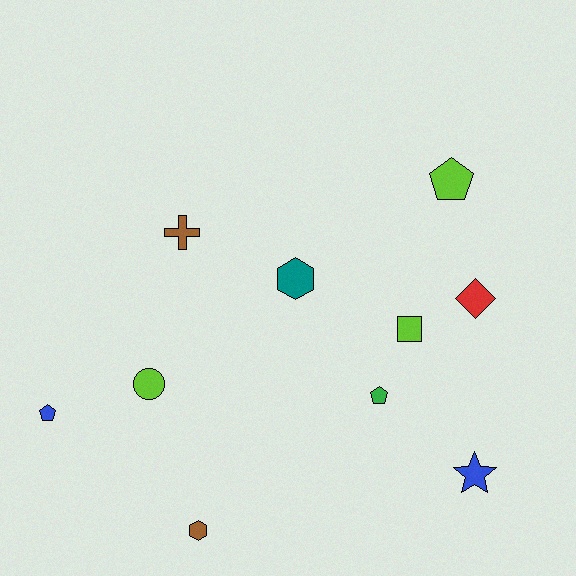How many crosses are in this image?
There is 1 cross.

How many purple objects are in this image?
There are no purple objects.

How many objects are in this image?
There are 10 objects.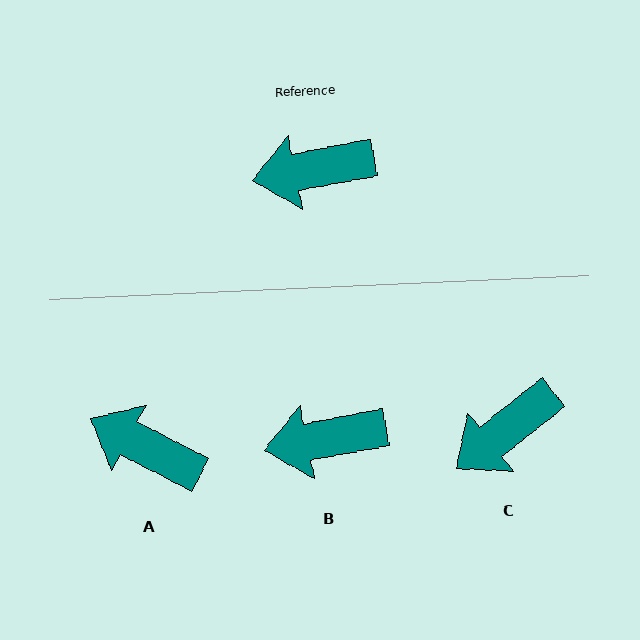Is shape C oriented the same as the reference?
No, it is off by about 27 degrees.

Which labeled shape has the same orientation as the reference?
B.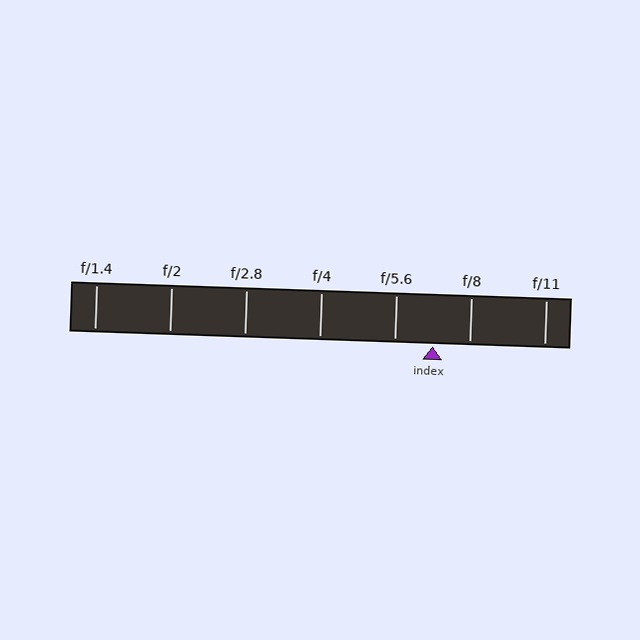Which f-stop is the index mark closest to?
The index mark is closest to f/8.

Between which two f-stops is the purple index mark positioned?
The index mark is between f/5.6 and f/8.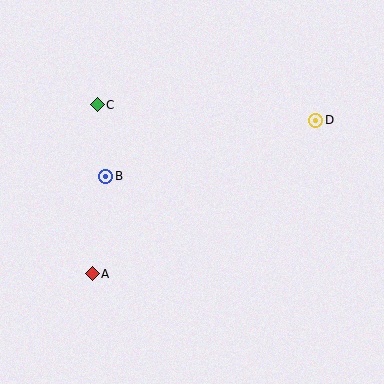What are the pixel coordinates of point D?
Point D is at (316, 120).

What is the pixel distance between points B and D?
The distance between B and D is 217 pixels.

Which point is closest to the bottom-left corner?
Point A is closest to the bottom-left corner.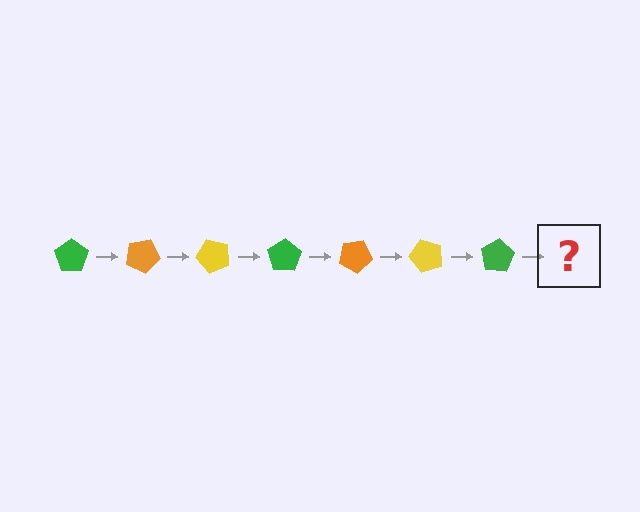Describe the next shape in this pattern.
It should be an orange pentagon, rotated 175 degrees from the start.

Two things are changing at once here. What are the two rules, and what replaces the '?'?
The two rules are that it rotates 25 degrees each step and the color cycles through green, orange, and yellow. The '?' should be an orange pentagon, rotated 175 degrees from the start.